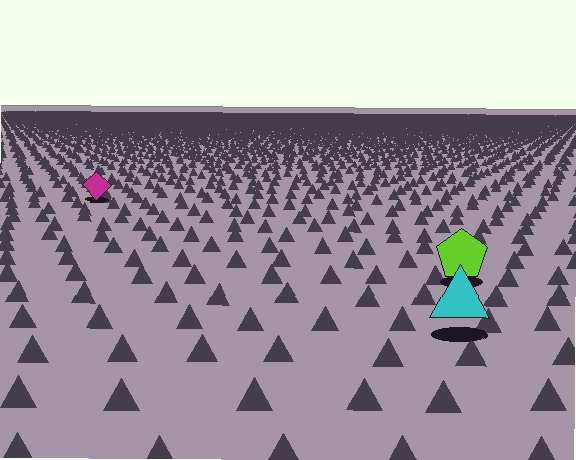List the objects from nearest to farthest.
From nearest to farthest: the cyan triangle, the lime pentagon, the magenta diamond.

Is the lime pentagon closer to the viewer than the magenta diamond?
Yes. The lime pentagon is closer — you can tell from the texture gradient: the ground texture is coarser near it.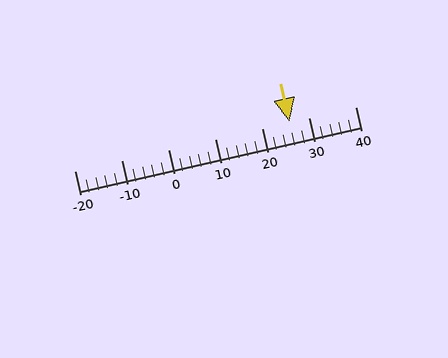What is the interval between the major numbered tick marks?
The major tick marks are spaced 10 units apart.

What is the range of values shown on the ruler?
The ruler shows values from -20 to 40.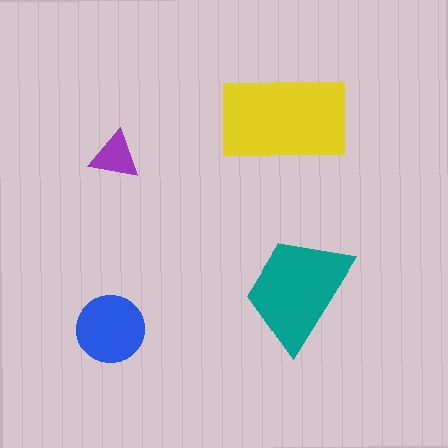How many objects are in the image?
There are 4 objects in the image.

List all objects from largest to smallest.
The yellow rectangle, the teal trapezoid, the blue circle, the purple triangle.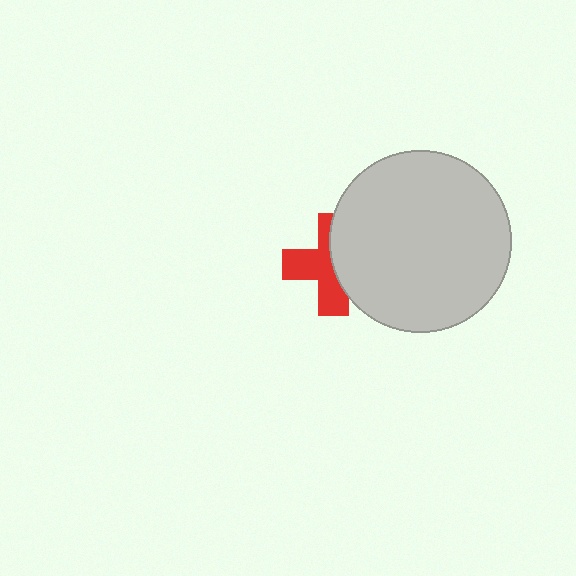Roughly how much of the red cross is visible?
About half of it is visible (roughly 56%).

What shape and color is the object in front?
The object in front is a light gray circle.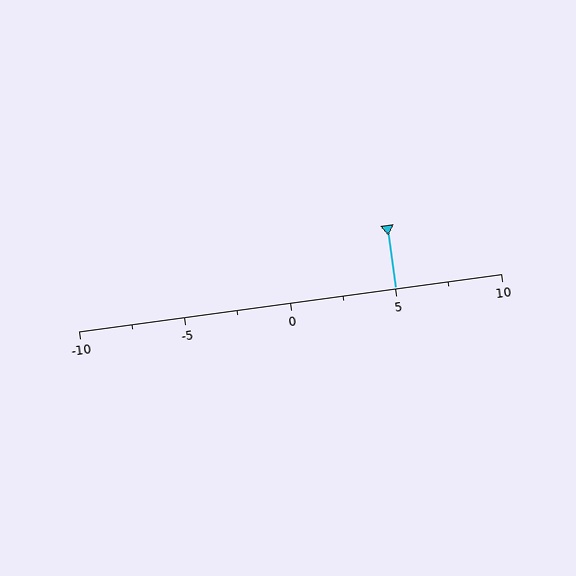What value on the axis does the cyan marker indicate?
The marker indicates approximately 5.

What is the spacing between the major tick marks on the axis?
The major ticks are spaced 5 apart.